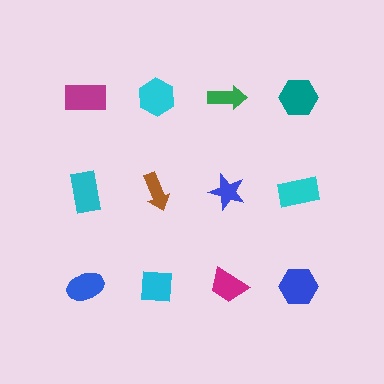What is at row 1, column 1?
A magenta rectangle.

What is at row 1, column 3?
A green arrow.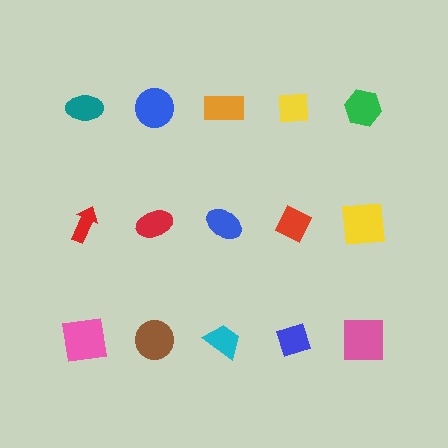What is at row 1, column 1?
A teal ellipse.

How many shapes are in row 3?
5 shapes.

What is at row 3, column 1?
A pink square.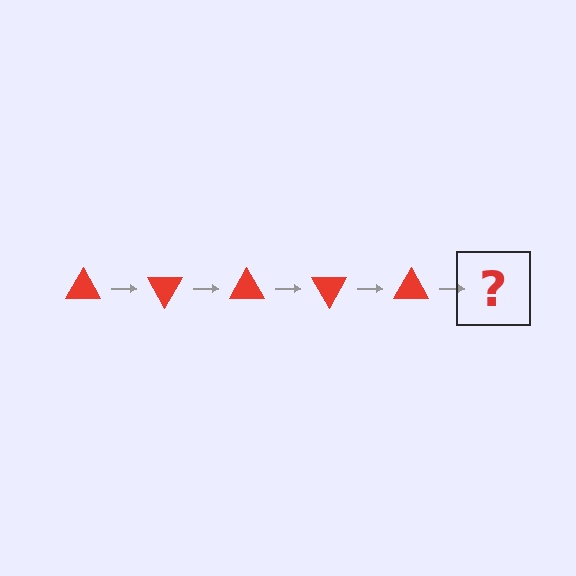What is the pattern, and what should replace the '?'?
The pattern is that the triangle rotates 60 degrees each step. The '?' should be a red triangle rotated 300 degrees.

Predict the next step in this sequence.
The next step is a red triangle rotated 300 degrees.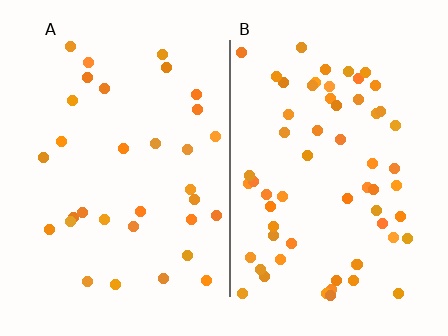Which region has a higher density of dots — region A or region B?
B (the right).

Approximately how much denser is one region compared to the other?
Approximately 1.9× — region B over region A.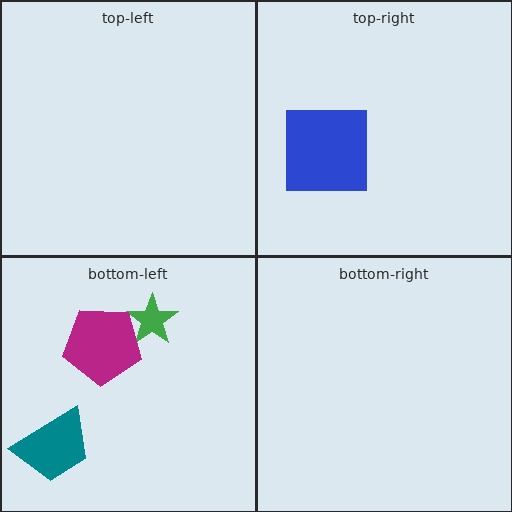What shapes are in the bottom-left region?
The green star, the magenta pentagon, the teal trapezoid.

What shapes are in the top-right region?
The blue square.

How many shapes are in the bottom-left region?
3.